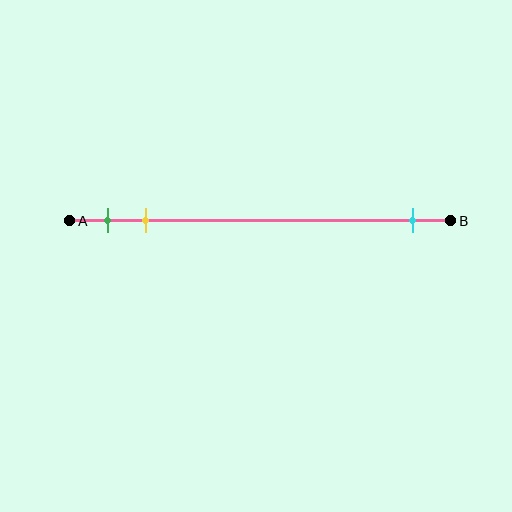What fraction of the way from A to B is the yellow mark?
The yellow mark is approximately 20% (0.2) of the way from A to B.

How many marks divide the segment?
There are 3 marks dividing the segment.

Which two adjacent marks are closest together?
The green and yellow marks are the closest adjacent pair.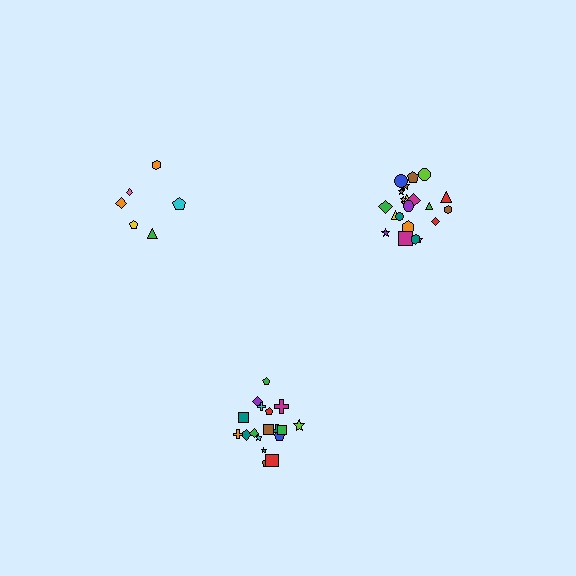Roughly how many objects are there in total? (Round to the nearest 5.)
Roughly 45 objects in total.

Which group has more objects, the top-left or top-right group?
The top-right group.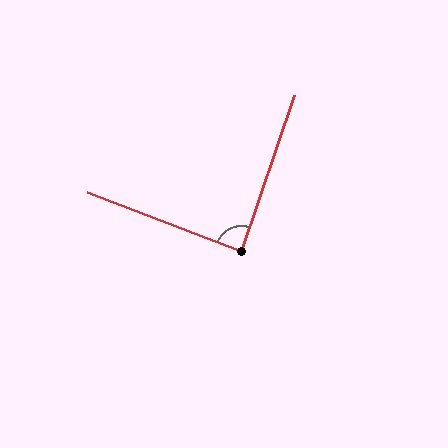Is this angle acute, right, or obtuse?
It is approximately a right angle.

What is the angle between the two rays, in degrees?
Approximately 88 degrees.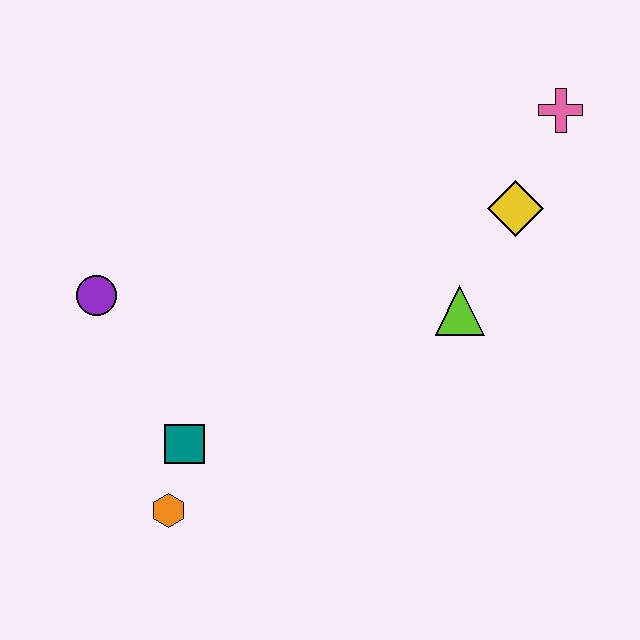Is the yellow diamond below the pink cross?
Yes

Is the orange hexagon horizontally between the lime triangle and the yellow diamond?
No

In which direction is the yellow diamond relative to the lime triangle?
The yellow diamond is above the lime triangle.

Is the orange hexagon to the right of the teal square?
No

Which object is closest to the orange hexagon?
The teal square is closest to the orange hexagon.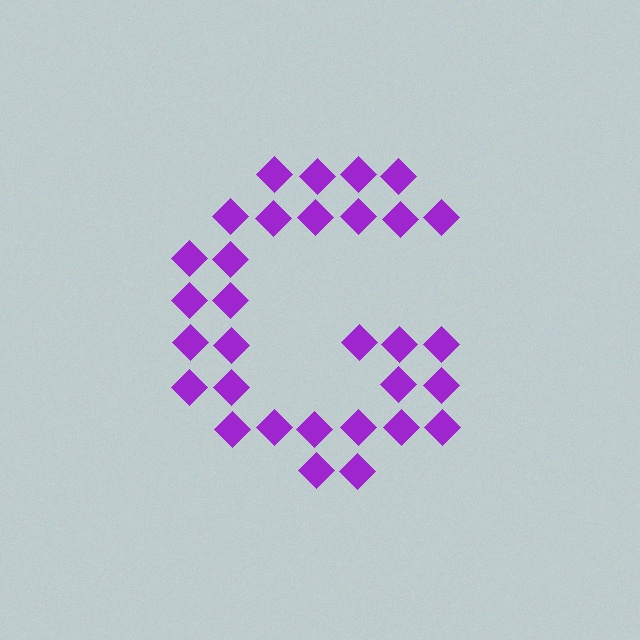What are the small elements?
The small elements are diamonds.